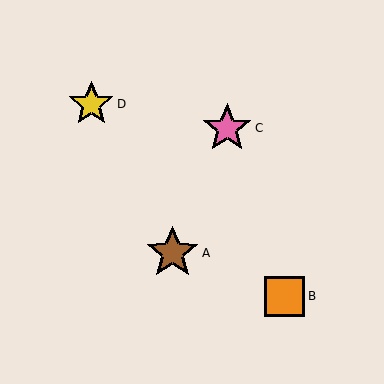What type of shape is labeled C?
Shape C is a pink star.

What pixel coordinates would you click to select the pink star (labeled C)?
Click at (227, 128) to select the pink star C.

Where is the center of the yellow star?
The center of the yellow star is at (91, 104).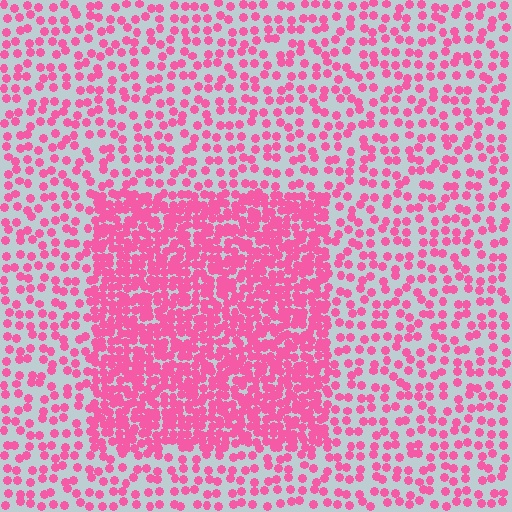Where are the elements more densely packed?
The elements are more densely packed inside the rectangle boundary.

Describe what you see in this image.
The image contains small pink elements arranged at two different densities. A rectangle-shaped region is visible where the elements are more densely packed than the surrounding area.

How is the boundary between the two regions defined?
The boundary is defined by a change in element density (approximately 2.4x ratio). All elements are the same color, size, and shape.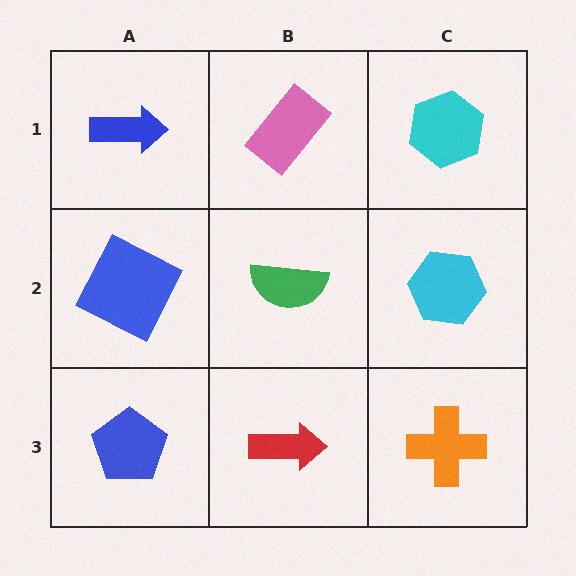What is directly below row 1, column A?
A blue square.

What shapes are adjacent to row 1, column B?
A green semicircle (row 2, column B), a blue arrow (row 1, column A), a cyan hexagon (row 1, column C).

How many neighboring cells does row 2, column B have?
4.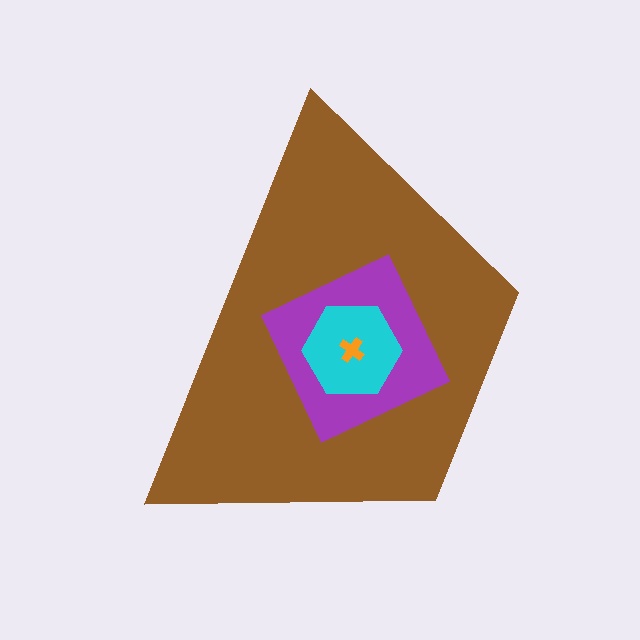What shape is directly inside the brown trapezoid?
The purple square.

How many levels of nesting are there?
4.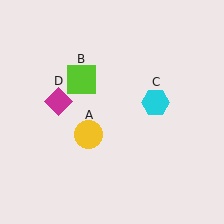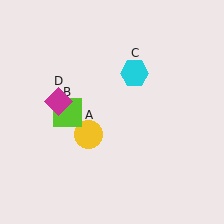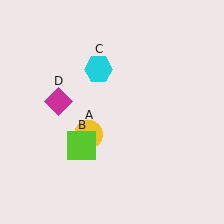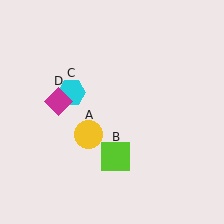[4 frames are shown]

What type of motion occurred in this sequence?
The lime square (object B), cyan hexagon (object C) rotated counterclockwise around the center of the scene.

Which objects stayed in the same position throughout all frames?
Yellow circle (object A) and magenta diamond (object D) remained stationary.